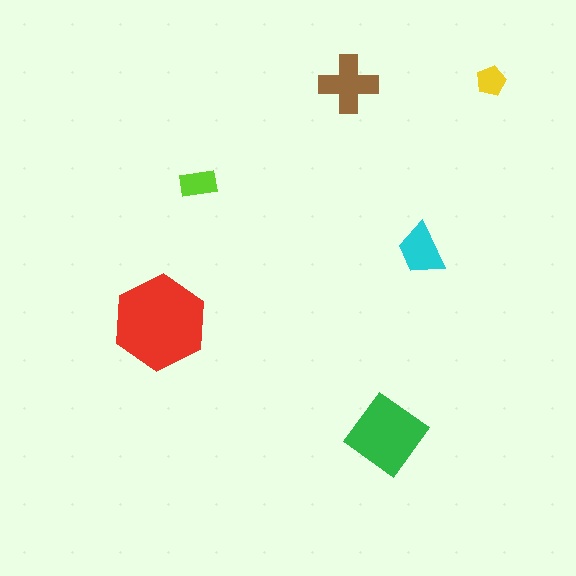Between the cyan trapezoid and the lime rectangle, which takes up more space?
The cyan trapezoid.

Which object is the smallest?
The yellow pentagon.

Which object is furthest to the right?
The yellow pentagon is rightmost.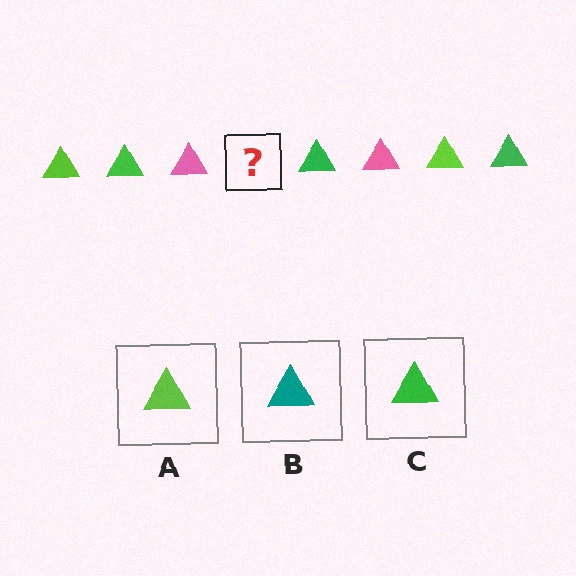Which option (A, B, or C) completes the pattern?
A.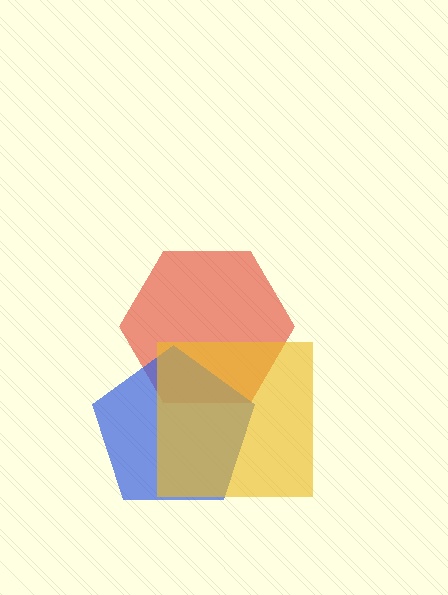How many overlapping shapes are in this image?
There are 3 overlapping shapes in the image.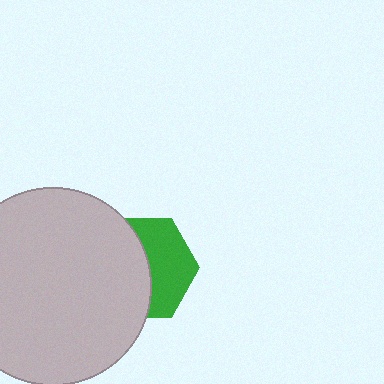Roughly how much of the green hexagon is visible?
About half of it is visible (roughly 47%).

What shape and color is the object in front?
The object in front is a light gray circle.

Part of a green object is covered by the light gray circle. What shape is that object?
It is a hexagon.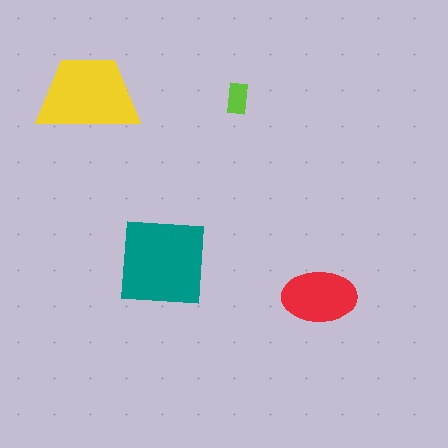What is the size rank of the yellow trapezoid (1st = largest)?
2nd.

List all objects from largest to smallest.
The teal square, the yellow trapezoid, the red ellipse, the lime rectangle.